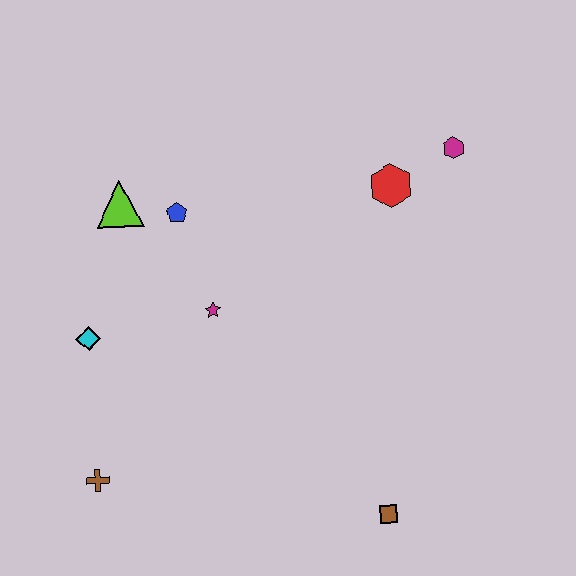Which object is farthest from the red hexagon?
The brown cross is farthest from the red hexagon.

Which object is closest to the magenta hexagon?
The red hexagon is closest to the magenta hexagon.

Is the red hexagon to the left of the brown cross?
No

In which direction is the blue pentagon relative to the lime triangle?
The blue pentagon is to the right of the lime triangle.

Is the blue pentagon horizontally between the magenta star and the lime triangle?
Yes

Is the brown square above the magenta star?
No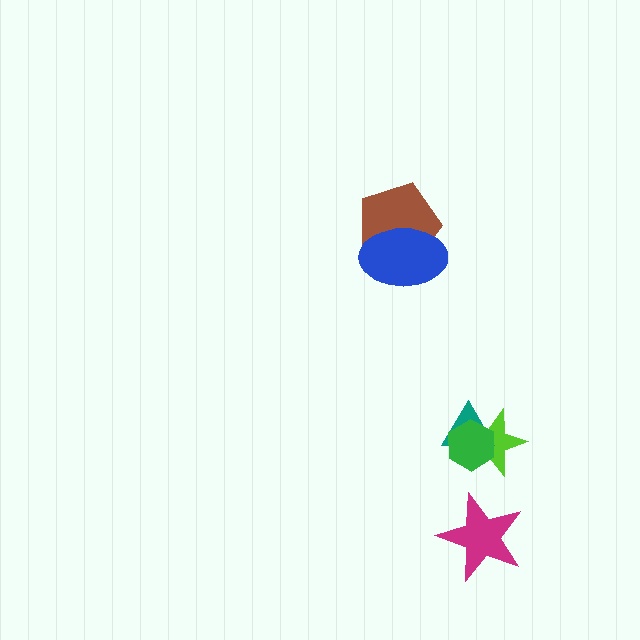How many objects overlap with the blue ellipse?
1 object overlaps with the blue ellipse.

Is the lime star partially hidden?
Yes, it is partially covered by another shape.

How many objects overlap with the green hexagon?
2 objects overlap with the green hexagon.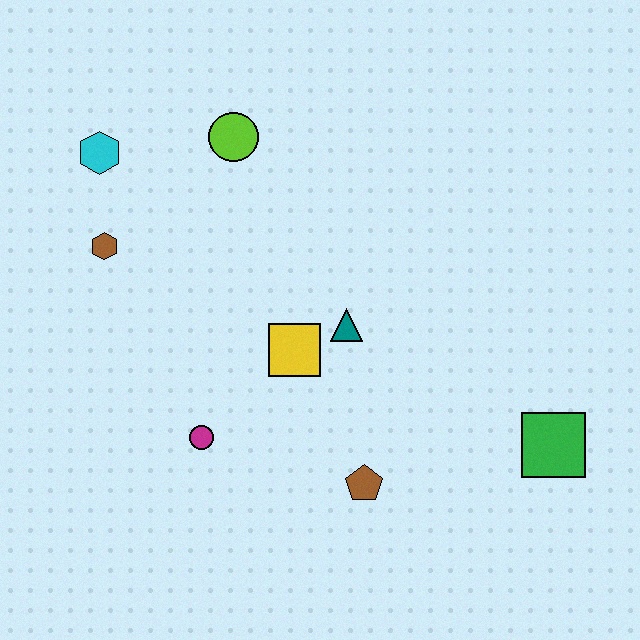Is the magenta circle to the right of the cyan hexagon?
Yes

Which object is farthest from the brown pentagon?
The cyan hexagon is farthest from the brown pentagon.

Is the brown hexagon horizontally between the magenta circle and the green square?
No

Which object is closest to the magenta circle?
The yellow square is closest to the magenta circle.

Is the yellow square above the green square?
Yes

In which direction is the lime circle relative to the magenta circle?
The lime circle is above the magenta circle.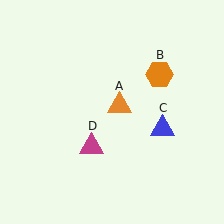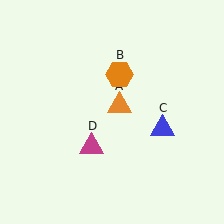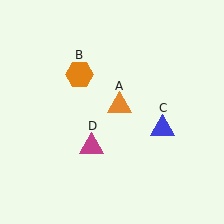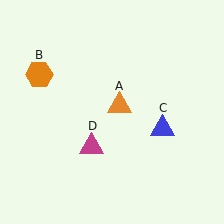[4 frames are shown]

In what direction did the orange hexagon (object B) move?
The orange hexagon (object B) moved left.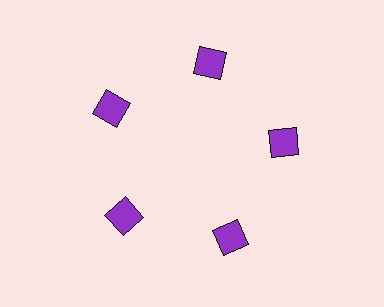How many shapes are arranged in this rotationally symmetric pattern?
There are 5 shapes, arranged in 5 groups of 1.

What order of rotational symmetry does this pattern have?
This pattern has 5-fold rotational symmetry.